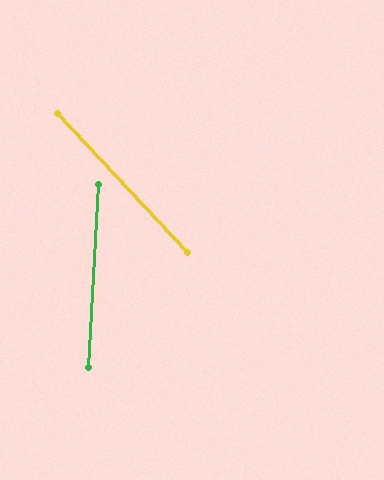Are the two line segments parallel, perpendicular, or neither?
Neither parallel nor perpendicular — they differ by about 46°.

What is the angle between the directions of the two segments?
Approximately 46 degrees.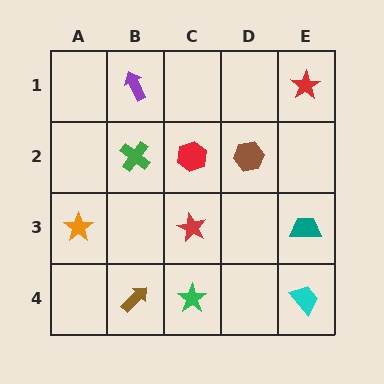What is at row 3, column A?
An orange star.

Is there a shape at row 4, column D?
No, that cell is empty.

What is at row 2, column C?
A red hexagon.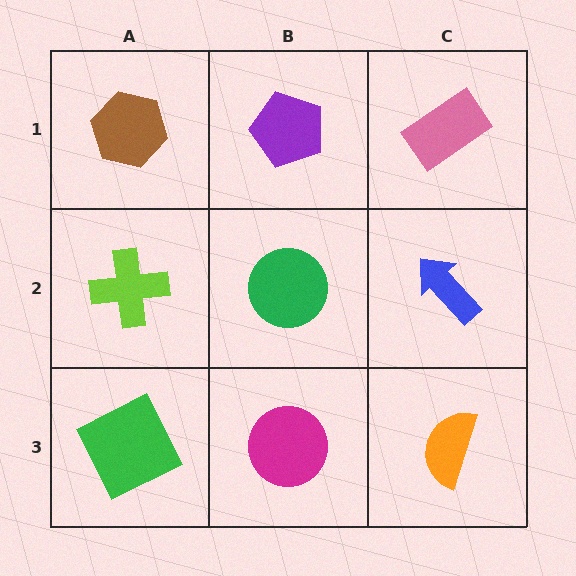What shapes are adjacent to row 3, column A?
A lime cross (row 2, column A), a magenta circle (row 3, column B).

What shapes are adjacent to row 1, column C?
A blue arrow (row 2, column C), a purple pentagon (row 1, column B).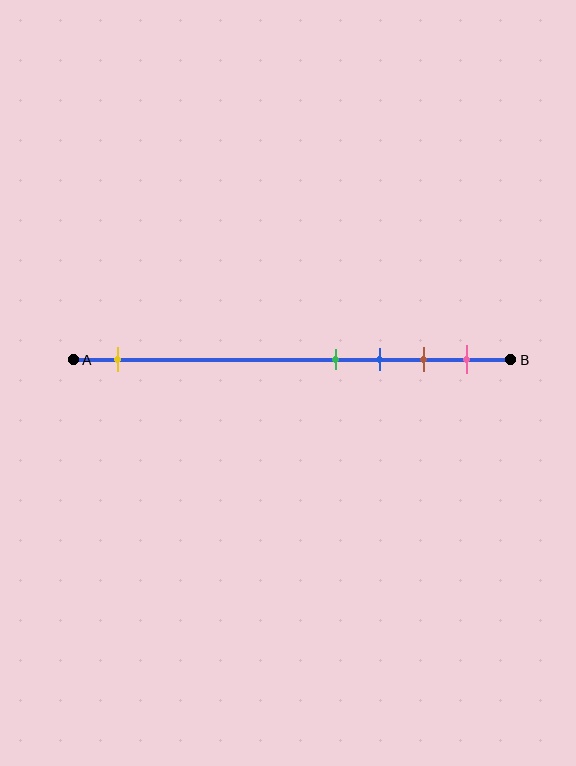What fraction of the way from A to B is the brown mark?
The brown mark is approximately 80% (0.8) of the way from A to B.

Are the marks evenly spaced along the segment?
No, the marks are not evenly spaced.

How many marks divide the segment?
There are 5 marks dividing the segment.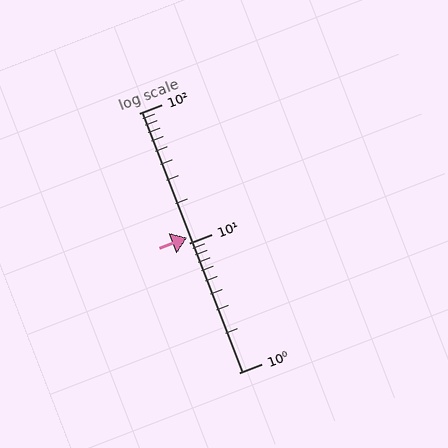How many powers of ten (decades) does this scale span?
The scale spans 2 decades, from 1 to 100.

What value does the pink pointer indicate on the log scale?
The pointer indicates approximately 11.